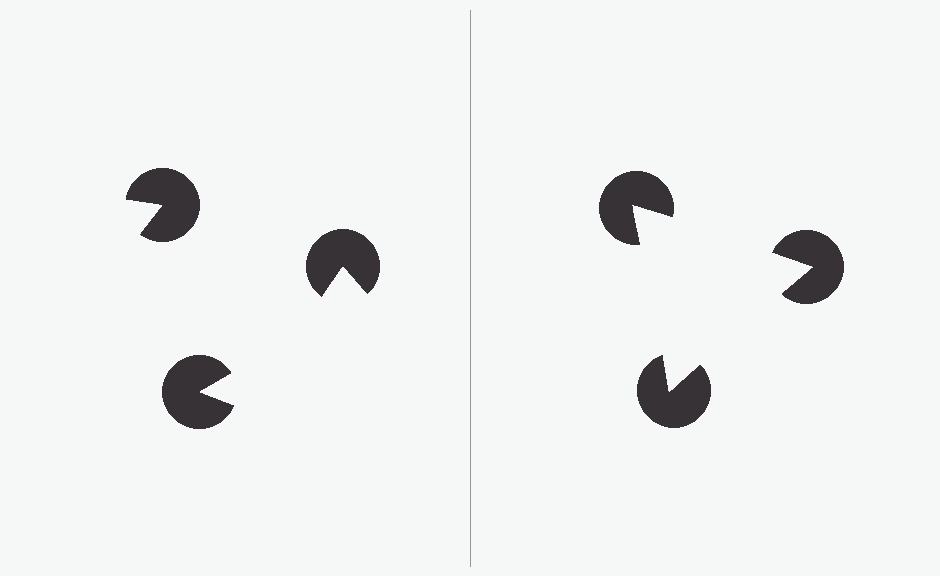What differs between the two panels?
The pac-man discs are positioned identically on both sides; only the wedge orientations differ. On the right they align to a triangle; on the left they are misaligned.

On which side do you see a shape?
An illusory triangle appears on the right side. On the left side the wedge cuts are rotated, so no coherent shape forms.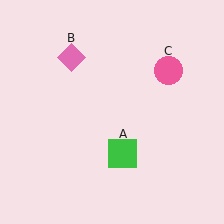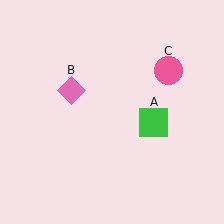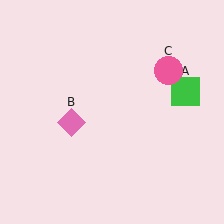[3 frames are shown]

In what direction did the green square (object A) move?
The green square (object A) moved up and to the right.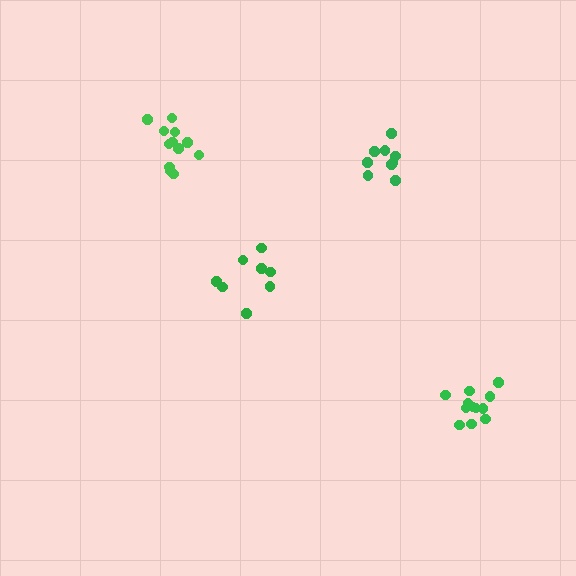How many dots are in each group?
Group 1: 8 dots, Group 2: 12 dots, Group 3: 9 dots, Group 4: 12 dots (41 total).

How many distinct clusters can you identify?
There are 4 distinct clusters.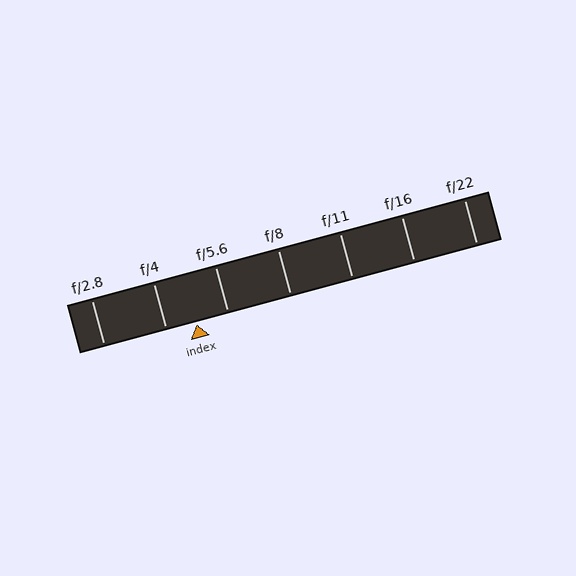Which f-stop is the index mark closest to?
The index mark is closest to f/4.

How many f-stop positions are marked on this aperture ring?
There are 7 f-stop positions marked.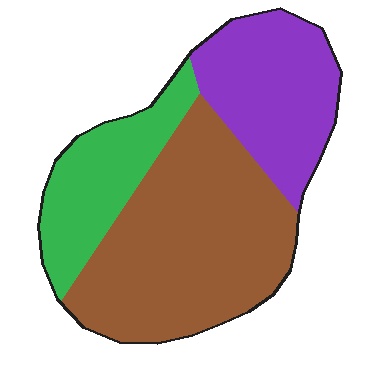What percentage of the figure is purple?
Purple covers about 30% of the figure.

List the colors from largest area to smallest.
From largest to smallest: brown, purple, green.